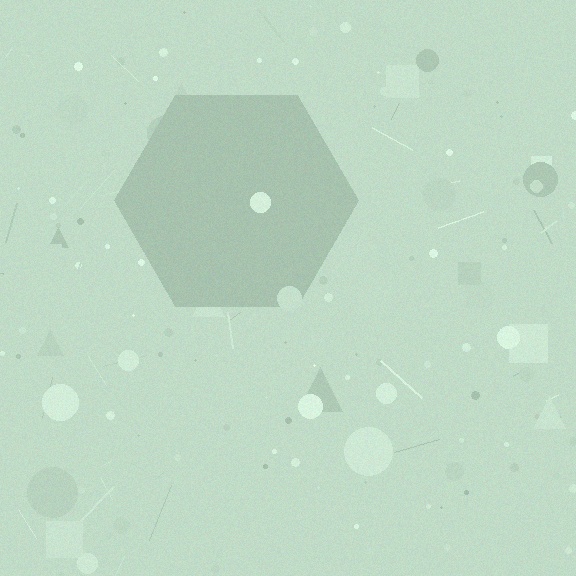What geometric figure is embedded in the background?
A hexagon is embedded in the background.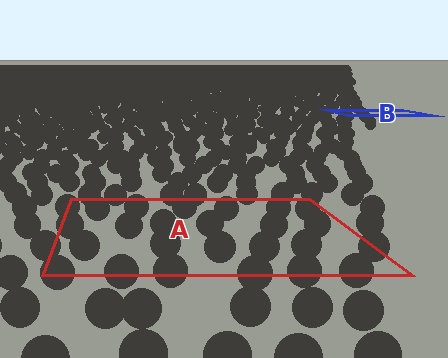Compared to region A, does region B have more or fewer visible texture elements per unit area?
Region B has more texture elements per unit area — they are packed more densely because it is farther away.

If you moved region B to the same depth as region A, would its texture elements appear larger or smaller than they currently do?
They would appear larger. At a closer depth, the same texture elements are projected at a bigger on-screen size.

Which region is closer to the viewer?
Region A is closer. The texture elements there are larger and more spread out.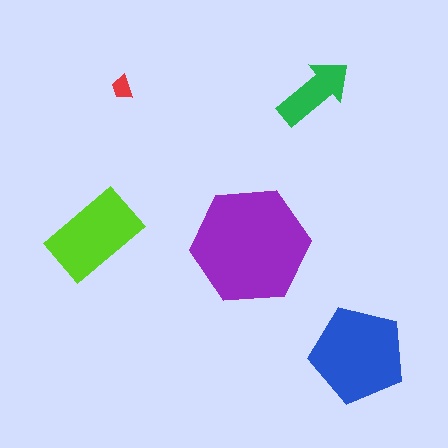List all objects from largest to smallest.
The purple hexagon, the blue pentagon, the lime rectangle, the green arrow, the red trapezoid.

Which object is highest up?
The red trapezoid is topmost.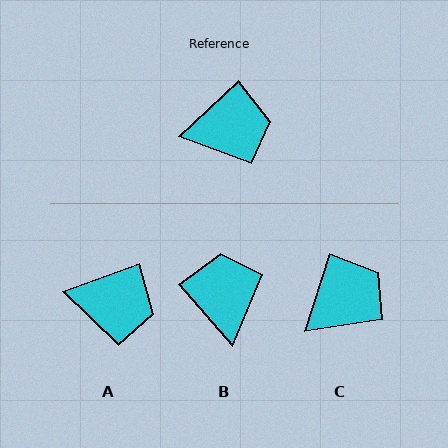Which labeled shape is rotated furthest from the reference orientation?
B, about 88 degrees away.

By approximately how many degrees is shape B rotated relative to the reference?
Approximately 88 degrees counter-clockwise.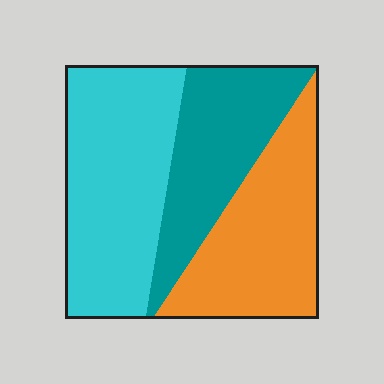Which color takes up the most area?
Cyan, at roughly 40%.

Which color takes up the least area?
Teal, at roughly 25%.